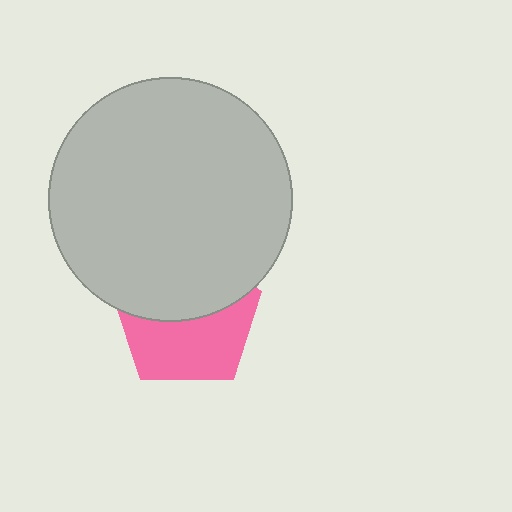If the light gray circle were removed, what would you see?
You would see the complete pink pentagon.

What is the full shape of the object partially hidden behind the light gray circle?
The partially hidden object is a pink pentagon.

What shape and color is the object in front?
The object in front is a light gray circle.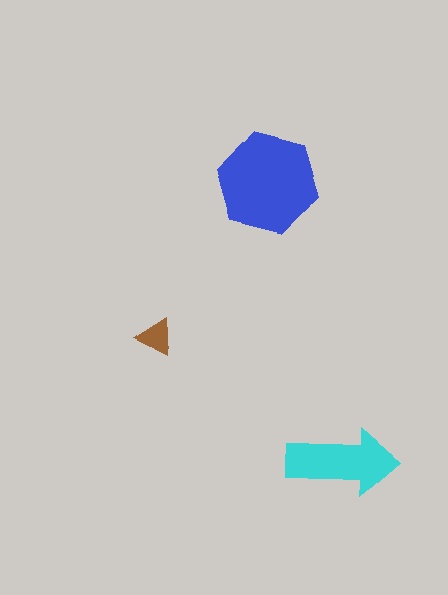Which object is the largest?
The blue hexagon.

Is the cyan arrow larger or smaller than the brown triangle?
Larger.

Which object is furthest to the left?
The brown triangle is leftmost.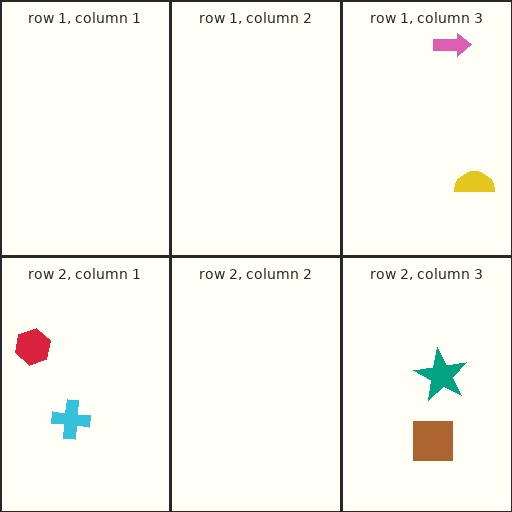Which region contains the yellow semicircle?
The row 1, column 3 region.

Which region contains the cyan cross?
The row 2, column 1 region.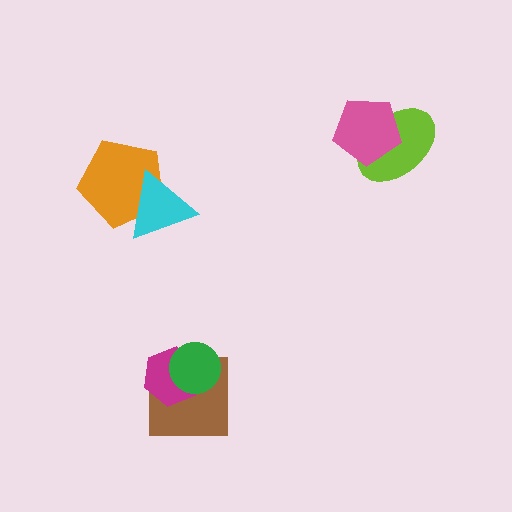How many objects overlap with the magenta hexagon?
2 objects overlap with the magenta hexagon.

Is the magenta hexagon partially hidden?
Yes, it is partially covered by another shape.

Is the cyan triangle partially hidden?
No, no other shape covers it.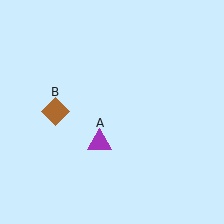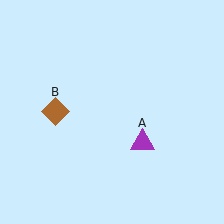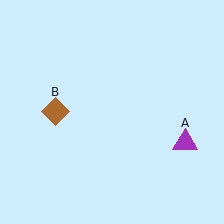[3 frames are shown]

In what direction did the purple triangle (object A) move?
The purple triangle (object A) moved right.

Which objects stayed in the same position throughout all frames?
Brown diamond (object B) remained stationary.